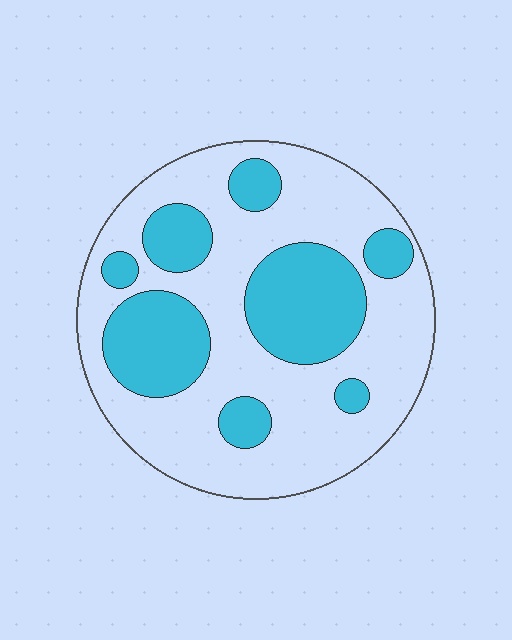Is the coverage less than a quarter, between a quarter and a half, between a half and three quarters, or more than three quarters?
Between a quarter and a half.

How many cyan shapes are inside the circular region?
8.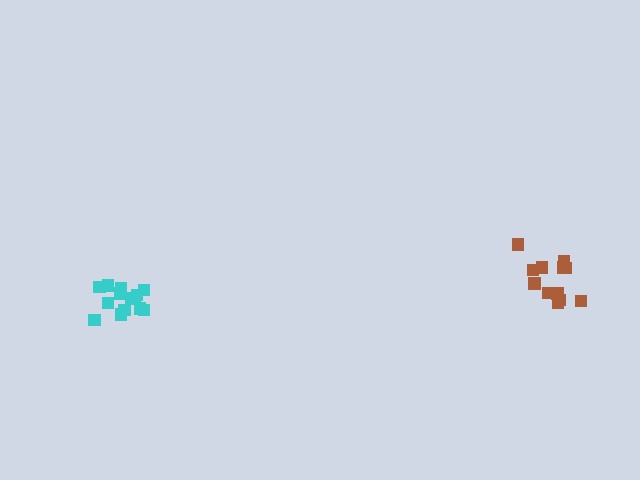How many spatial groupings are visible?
There are 2 spatial groupings.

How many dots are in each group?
Group 1: 14 dots, Group 2: 12 dots (26 total).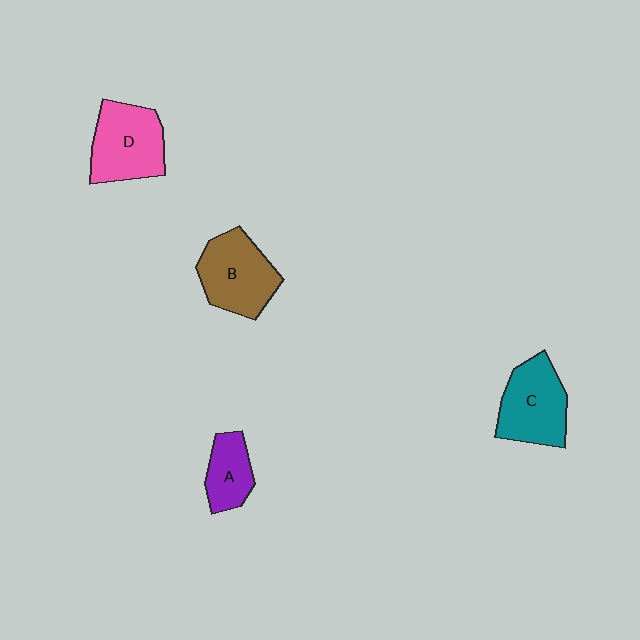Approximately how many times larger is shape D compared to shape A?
Approximately 1.7 times.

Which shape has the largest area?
Shape D (pink).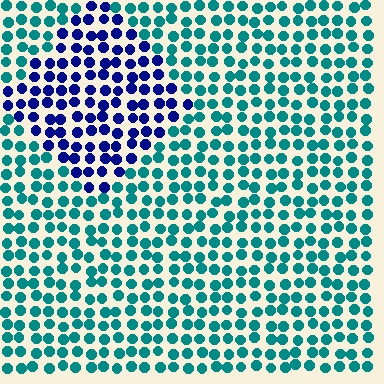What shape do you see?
I see a diamond.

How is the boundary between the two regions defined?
The boundary is defined purely by a slight shift in hue (about 58 degrees). Spacing, size, and orientation are identical on both sides.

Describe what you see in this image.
The image is filled with small teal elements in a uniform arrangement. A diamond-shaped region is visible where the elements are tinted to a slightly different hue, forming a subtle color boundary.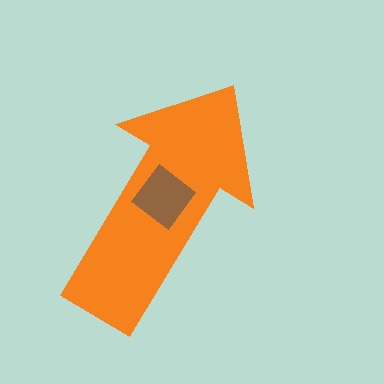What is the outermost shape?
The orange arrow.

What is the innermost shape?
The brown diamond.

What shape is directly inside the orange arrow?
The brown diamond.